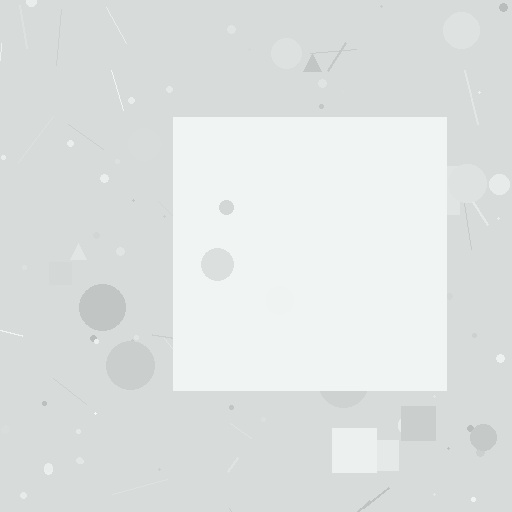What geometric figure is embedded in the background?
A square is embedded in the background.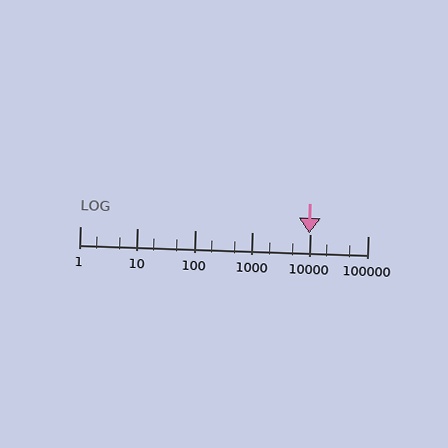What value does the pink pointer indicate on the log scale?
The pointer indicates approximately 9600.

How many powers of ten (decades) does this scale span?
The scale spans 5 decades, from 1 to 100000.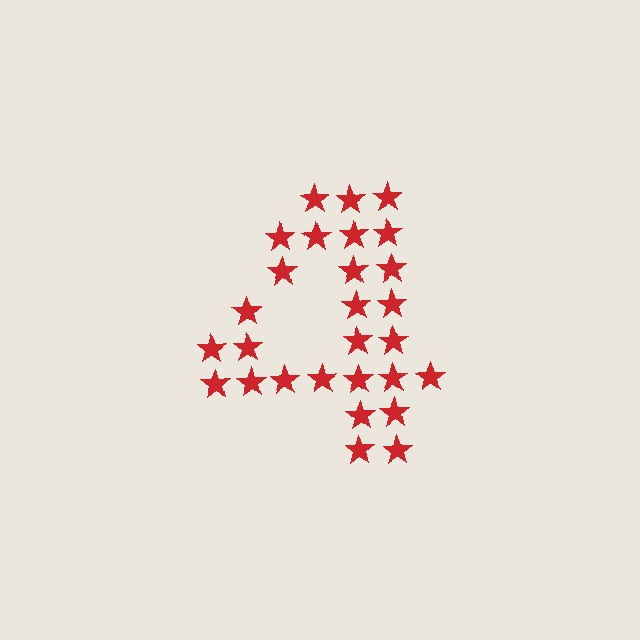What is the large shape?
The large shape is the digit 4.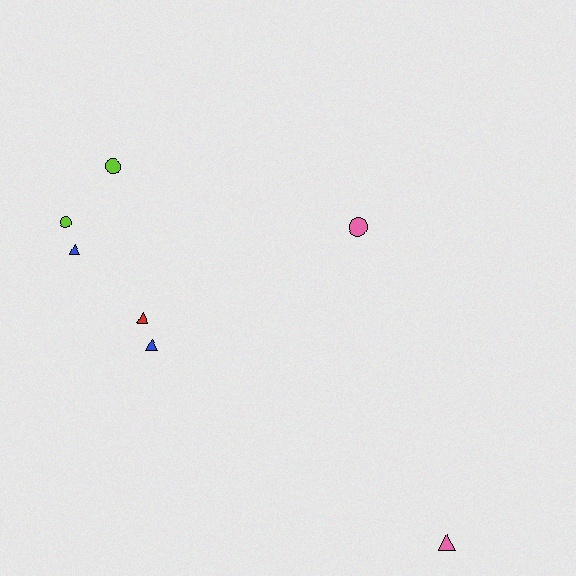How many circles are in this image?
There are 3 circles.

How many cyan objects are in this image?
There are no cyan objects.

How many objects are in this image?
There are 7 objects.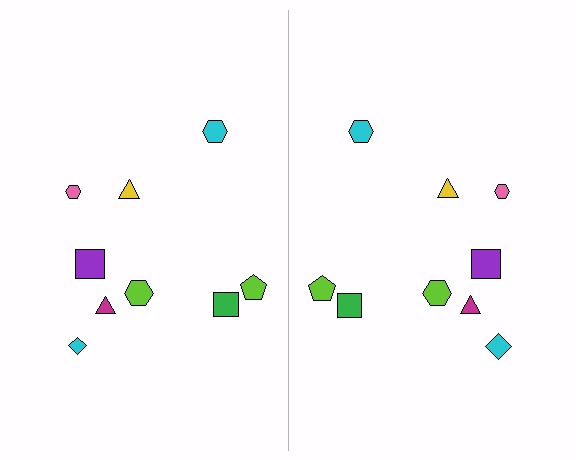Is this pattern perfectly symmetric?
No, the pattern is not perfectly symmetric. The cyan diamond on the right side has a different size than its mirror counterpart.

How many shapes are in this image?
There are 18 shapes in this image.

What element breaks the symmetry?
The cyan diamond on the right side has a different size than its mirror counterpart.